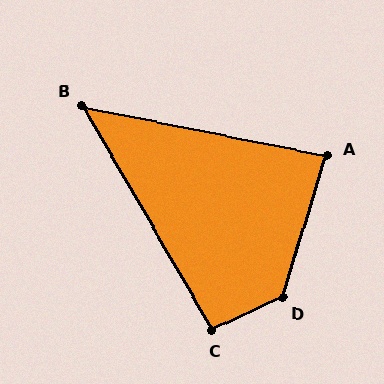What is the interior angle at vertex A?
Approximately 84 degrees (acute).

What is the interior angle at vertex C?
Approximately 96 degrees (obtuse).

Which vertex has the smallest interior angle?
B, at approximately 48 degrees.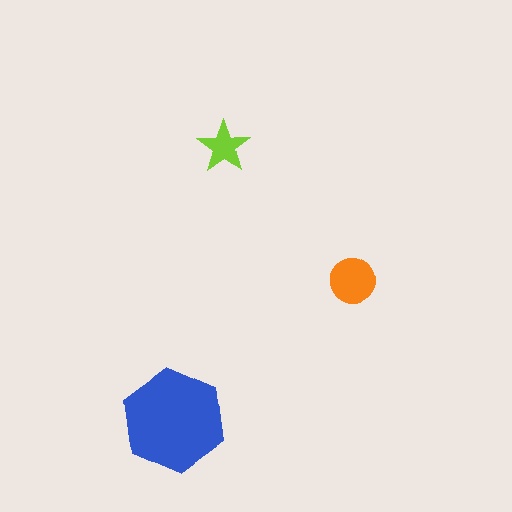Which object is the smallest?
The lime star.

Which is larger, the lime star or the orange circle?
The orange circle.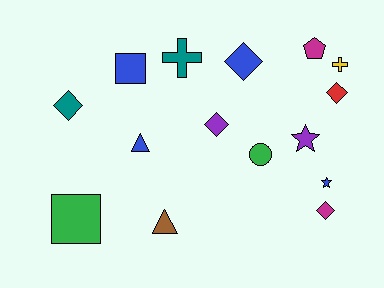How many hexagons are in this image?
There are no hexagons.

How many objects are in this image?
There are 15 objects.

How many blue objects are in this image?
There are 4 blue objects.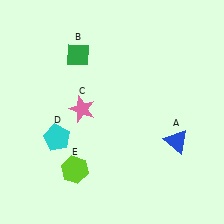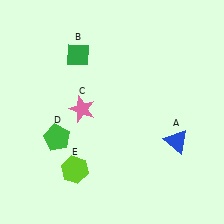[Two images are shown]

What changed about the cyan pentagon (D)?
In Image 1, D is cyan. In Image 2, it changed to green.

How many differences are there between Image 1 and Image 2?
There is 1 difference between the two images.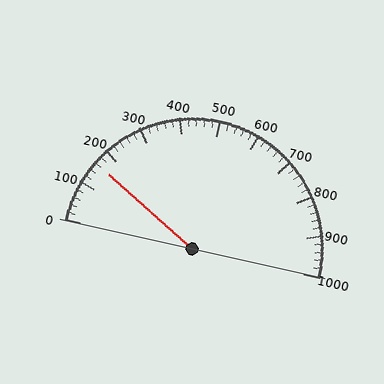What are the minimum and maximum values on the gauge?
The gauge ranges from 0 to 1000.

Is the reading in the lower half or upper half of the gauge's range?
The reading is in the lower half of the range (0 to 1000).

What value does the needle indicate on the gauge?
The needle indicates approximately 160.